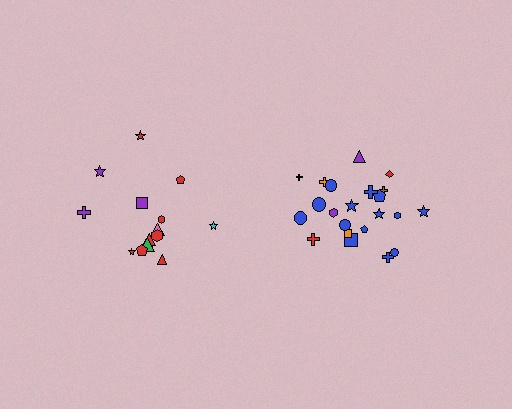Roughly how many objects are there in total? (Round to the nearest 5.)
Roughly 35 objects in total.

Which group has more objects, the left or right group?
The right group.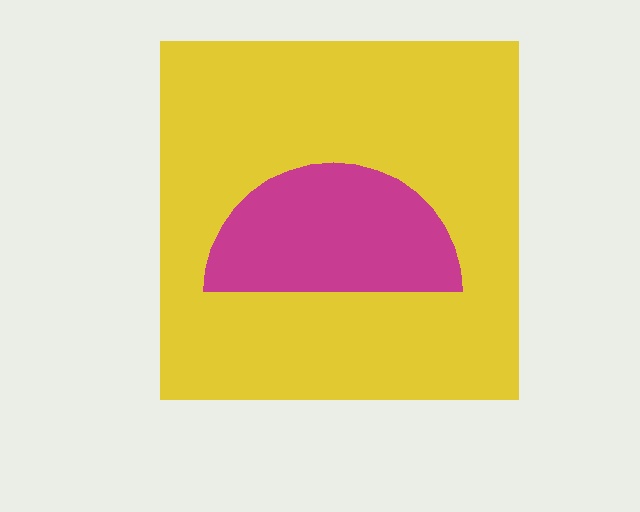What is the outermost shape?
The yellow square.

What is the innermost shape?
The magenta semicircle.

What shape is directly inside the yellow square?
The magenta semicircle.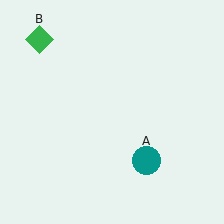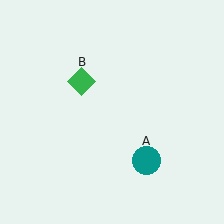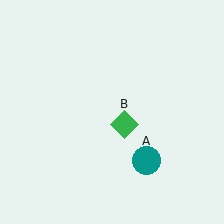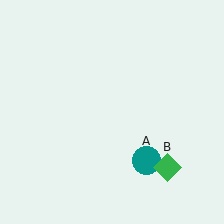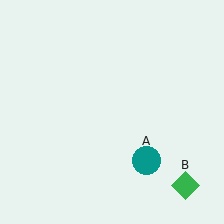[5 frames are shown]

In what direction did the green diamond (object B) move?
The green diamond (object B) moved down and to the right.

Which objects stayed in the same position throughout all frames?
Teal circle (object A) remained stationary.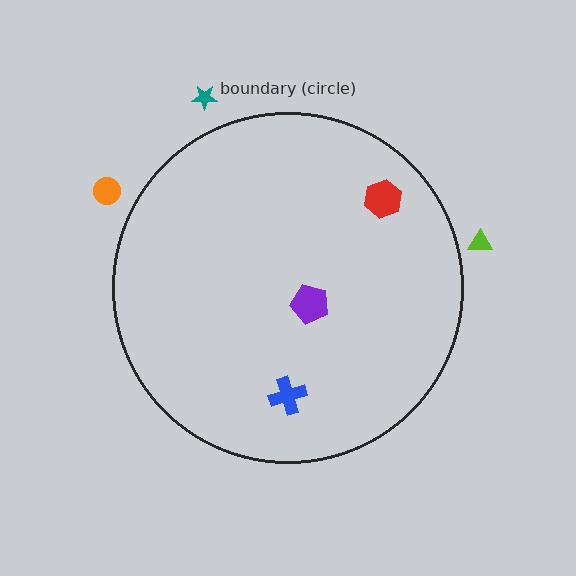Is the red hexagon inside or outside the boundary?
Inside.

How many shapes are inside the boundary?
3 inside, 3 outside.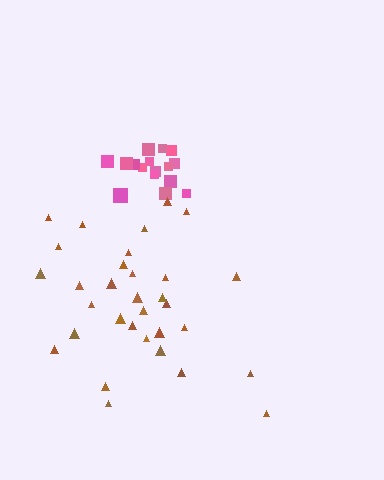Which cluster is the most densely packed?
Pink.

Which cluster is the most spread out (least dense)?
Brown.